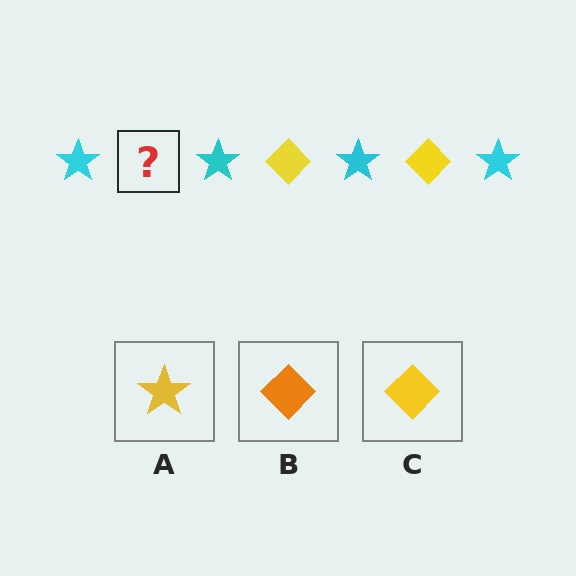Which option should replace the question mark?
Option C.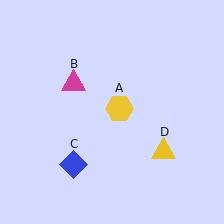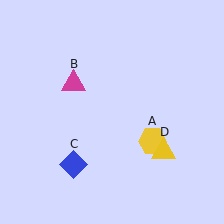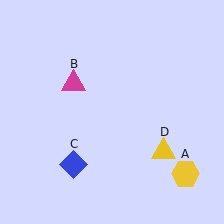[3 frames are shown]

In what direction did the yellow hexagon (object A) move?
The yellow hexagon (object A) moved down and to the right.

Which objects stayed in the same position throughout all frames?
Magenta triangle (object B) and blue diamond (object C) and yellow triangle (object D) remained stationary.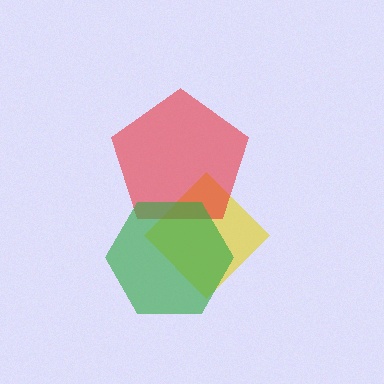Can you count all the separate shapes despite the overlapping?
Yes, there are 3 separate shapes.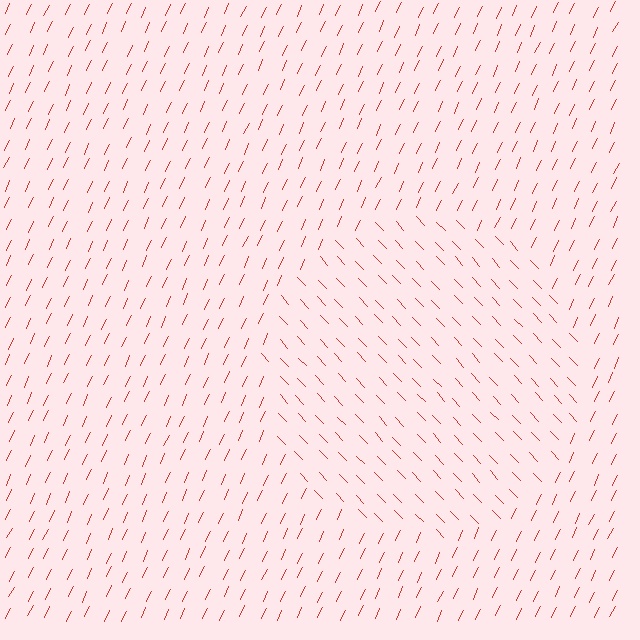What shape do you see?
I see a circle.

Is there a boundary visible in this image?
Yes, there is a texture boundary formed by a change in line orientation.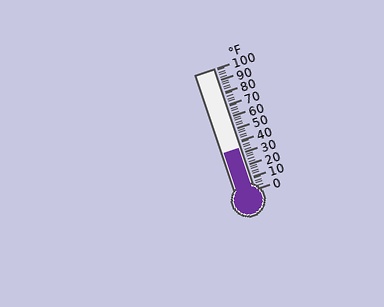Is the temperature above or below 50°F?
The temperature is below 50°F.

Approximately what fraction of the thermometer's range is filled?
The thermometer is filled to approximately 35% of its range.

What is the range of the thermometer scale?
The thermometer scale ranges from 0°F to 100°F.